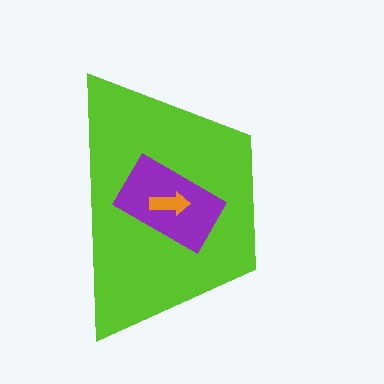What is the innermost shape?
The orange arrow.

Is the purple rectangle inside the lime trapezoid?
Yes.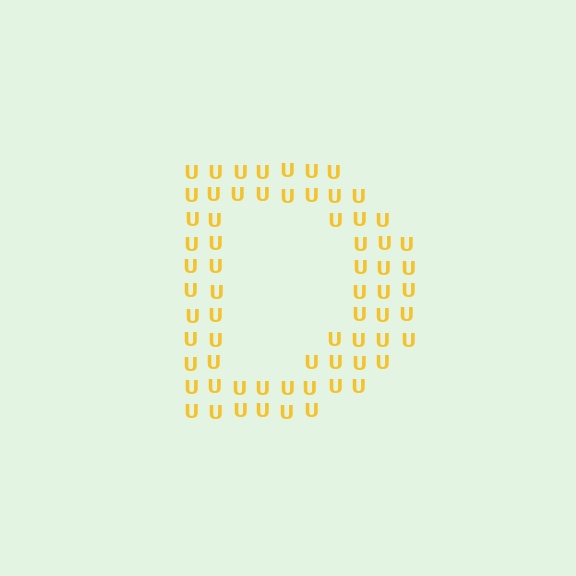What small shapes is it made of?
It is made of small letter U's.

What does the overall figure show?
The overall figure shows the letter D.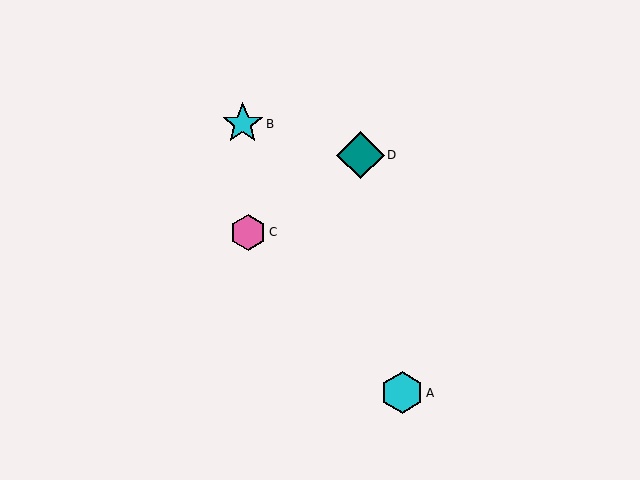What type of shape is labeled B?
Shape B is a cyan star.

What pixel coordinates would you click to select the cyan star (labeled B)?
Click at (243, 124) to select the cyan star B.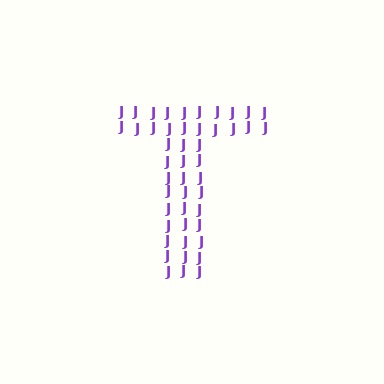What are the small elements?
The small elements are letter J's.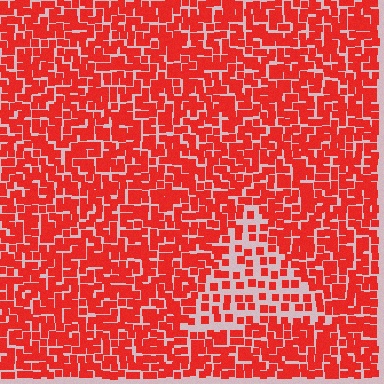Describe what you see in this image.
The image contains small red elements arranged at two different densities. A triangle-shaped region is visible where the elements are less densely packed than the surrounding area.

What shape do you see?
I see a triangle.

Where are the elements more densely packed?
The elements are more densely packed outside the triangle boundary.